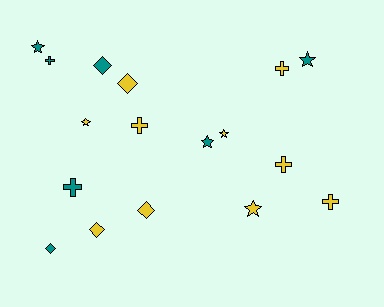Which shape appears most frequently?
Cross, with 6 objects.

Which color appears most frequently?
Yellow, with 10 objects.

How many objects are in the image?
There are 17 objects.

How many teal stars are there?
There are 3 teal stars.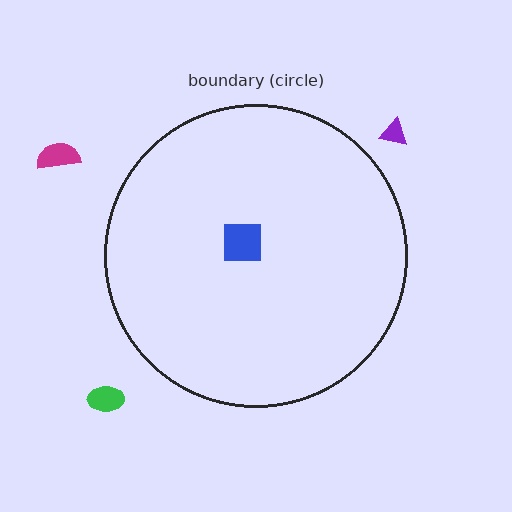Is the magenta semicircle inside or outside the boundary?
Outside.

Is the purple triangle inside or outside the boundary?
Outside.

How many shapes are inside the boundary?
1 inside, 3 outside.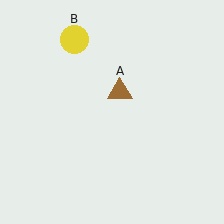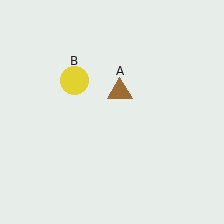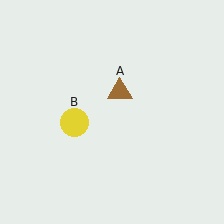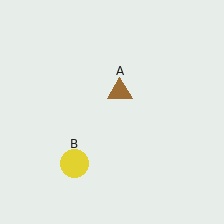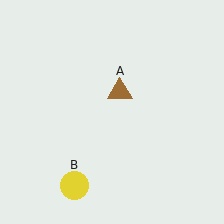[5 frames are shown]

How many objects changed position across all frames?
1 object changed position: yellow circle (object B).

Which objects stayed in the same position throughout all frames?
Brown triangle (object A) remained stationary.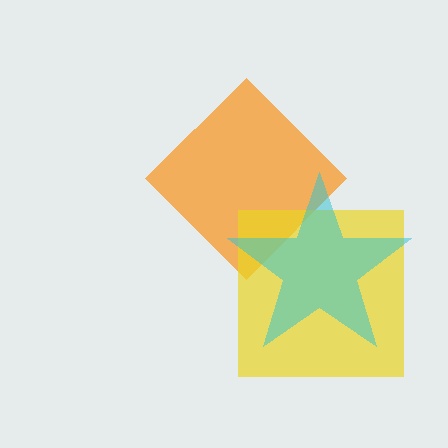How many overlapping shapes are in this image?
There are 3 overlapping shapes in the image.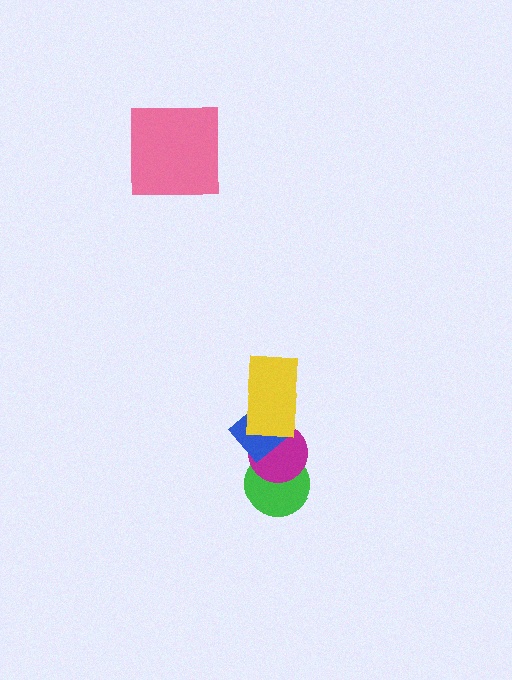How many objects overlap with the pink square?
0 objects overlap with the pink square.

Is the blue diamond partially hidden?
Yes, it is partially covered by another shape.